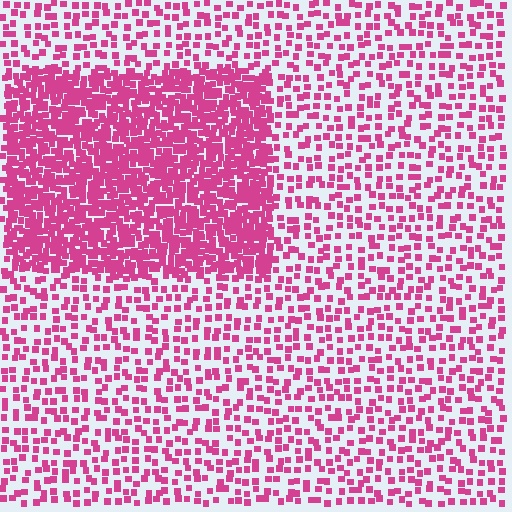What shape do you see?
I see a rectangle.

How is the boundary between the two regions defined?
The boundary is defined by a change in element density (approximately 2.7x ratio). All elements are the same color, size, and shape.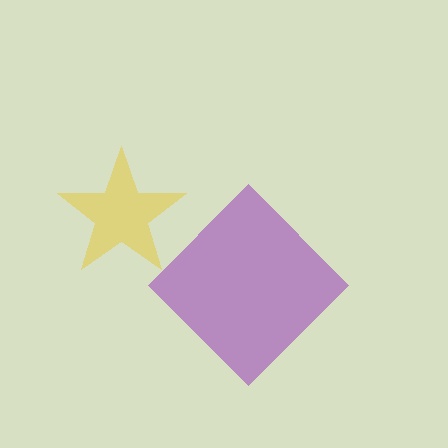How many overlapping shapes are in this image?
There are 2 overlapping shapes in the image.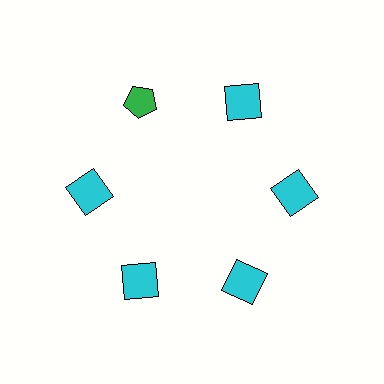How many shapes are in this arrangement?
There are 6 shapes arranged in a ring pattern.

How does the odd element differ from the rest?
It differs in both color (green instead of cyan) and shape (pentagon instead of square).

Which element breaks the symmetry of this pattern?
The green pentagon at roughly the 11 o'clock position breaks the symmetry. All other shapes are cyan squares.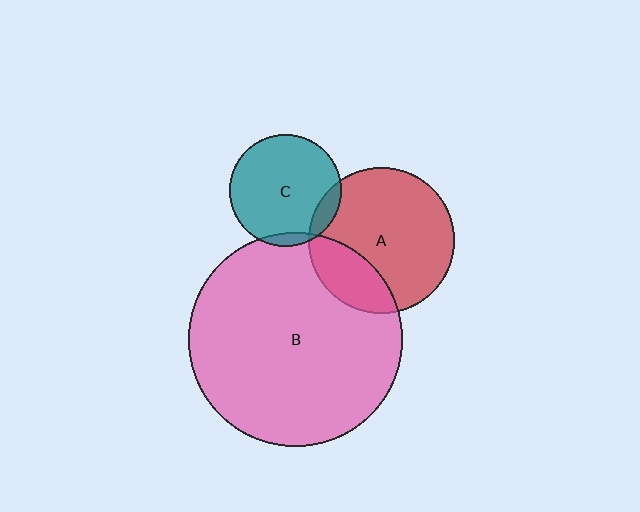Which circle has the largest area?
Circle B (pink).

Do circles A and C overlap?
Yes.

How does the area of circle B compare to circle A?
Approximately 2.2 times.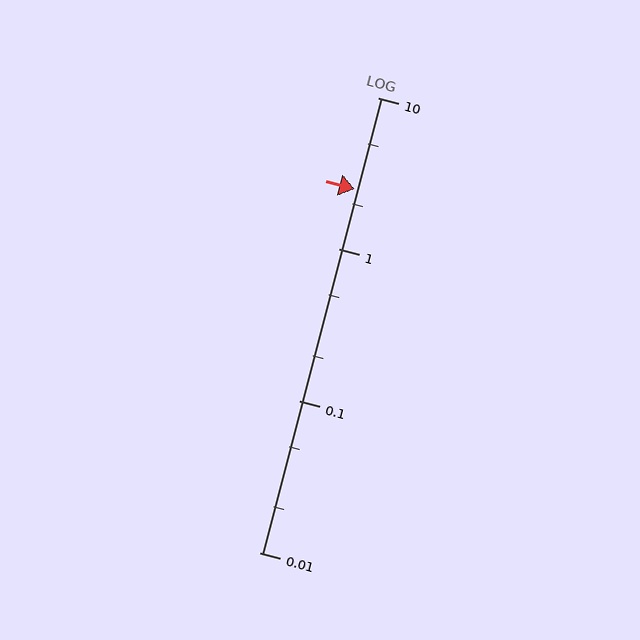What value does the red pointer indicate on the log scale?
The pointer indicates approximately 2.5.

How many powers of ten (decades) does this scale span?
The scale spans 3 decades, from 0.01 to 10.